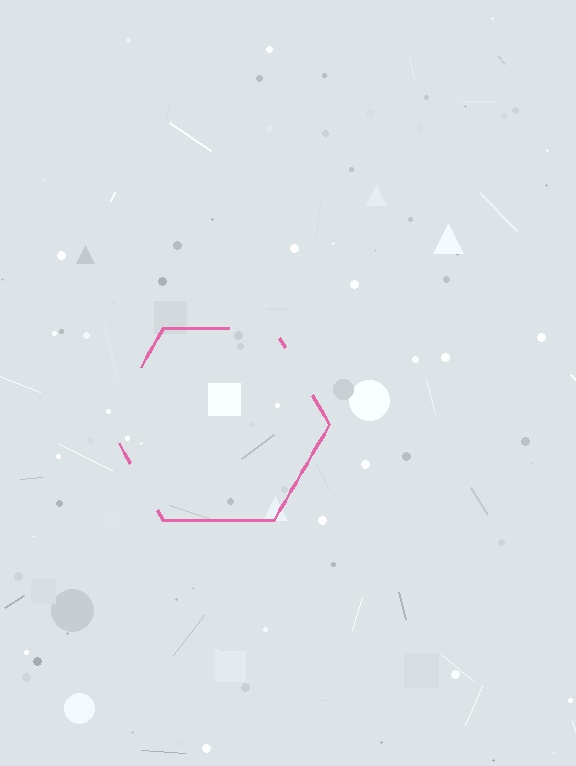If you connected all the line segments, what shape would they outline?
They would outline a hexagon.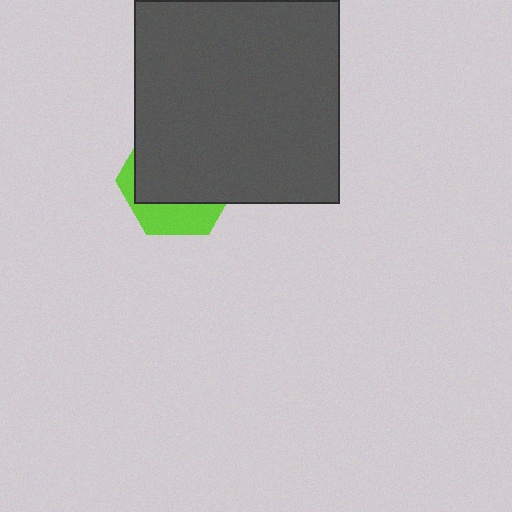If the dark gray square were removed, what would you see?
You would see the complete lime hexagon.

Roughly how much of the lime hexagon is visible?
A small part of it is visible (roughly 31%).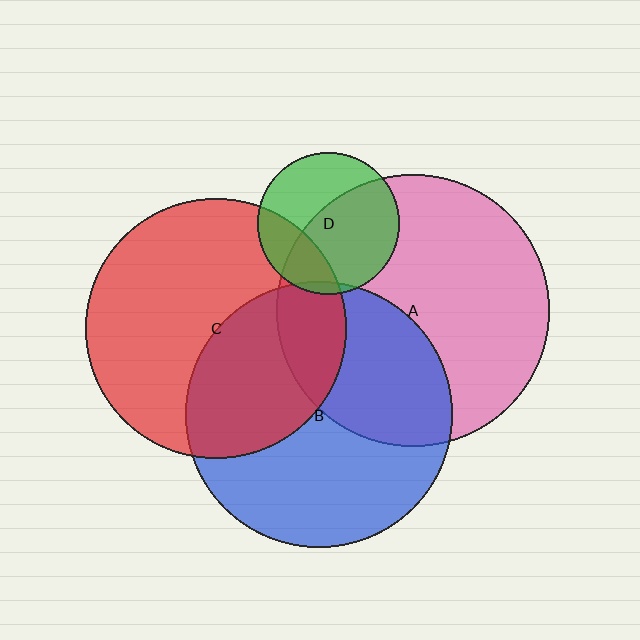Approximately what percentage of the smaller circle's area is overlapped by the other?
Approximately 15%.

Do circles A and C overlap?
Yes.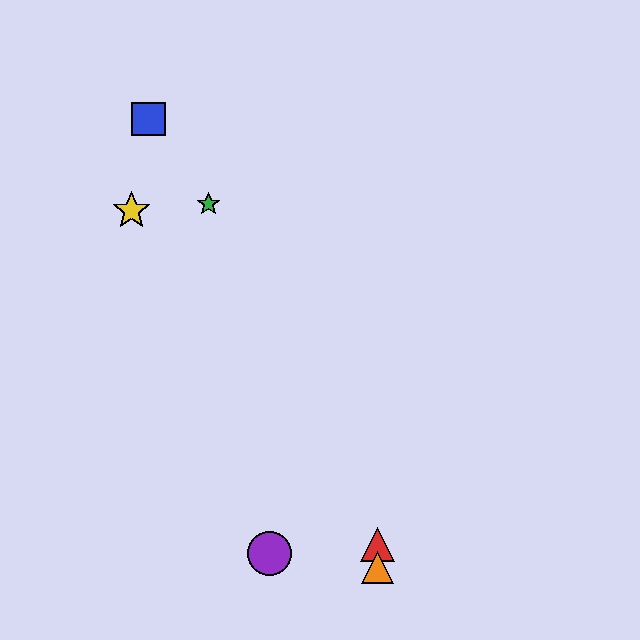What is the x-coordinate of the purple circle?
The purple circle is at x≈270.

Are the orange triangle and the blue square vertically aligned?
No, the orange triangle is at x≈378 and the blue square is at x≈149.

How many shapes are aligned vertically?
2 shapes (the red triangle, the orange triangle) are aligned vertically.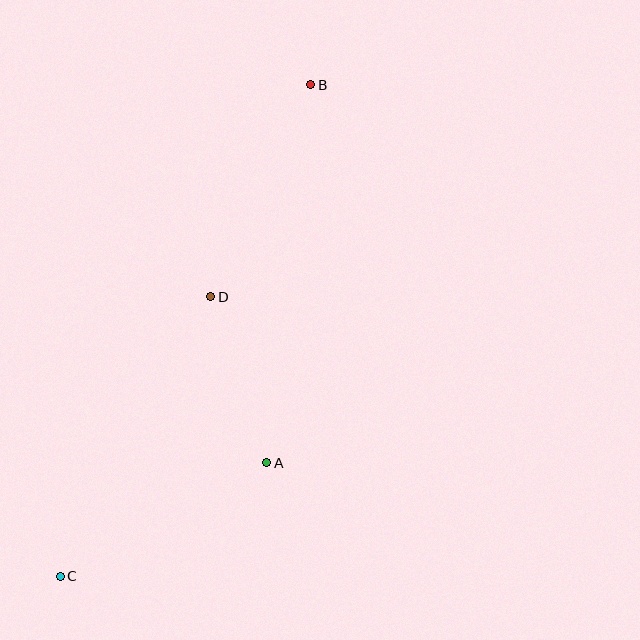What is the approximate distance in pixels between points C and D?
The distance between C and D is approximately 318 pixels.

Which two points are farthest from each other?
Points B and C are farthest from each other.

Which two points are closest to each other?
Points A and D are closest to each other.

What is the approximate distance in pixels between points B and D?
The distance between B and D is approximately 234 pixels.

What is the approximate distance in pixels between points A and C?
The distance between A and C is approximately 236 pixels.